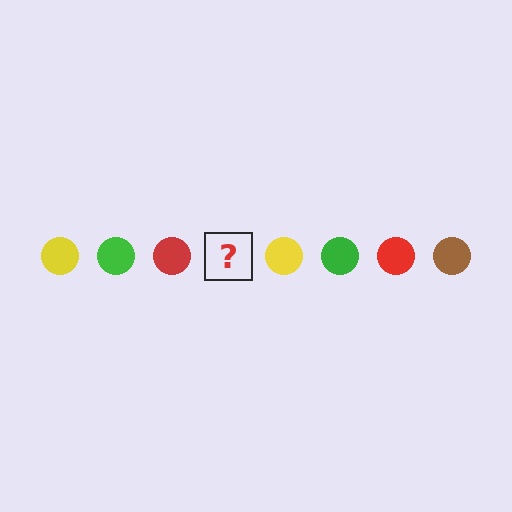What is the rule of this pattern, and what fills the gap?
The rule is that the pattern cycles through yellow, green, red, brown circles. The gap should be filled with a brown circle.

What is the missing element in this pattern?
The missing element is a brown circle.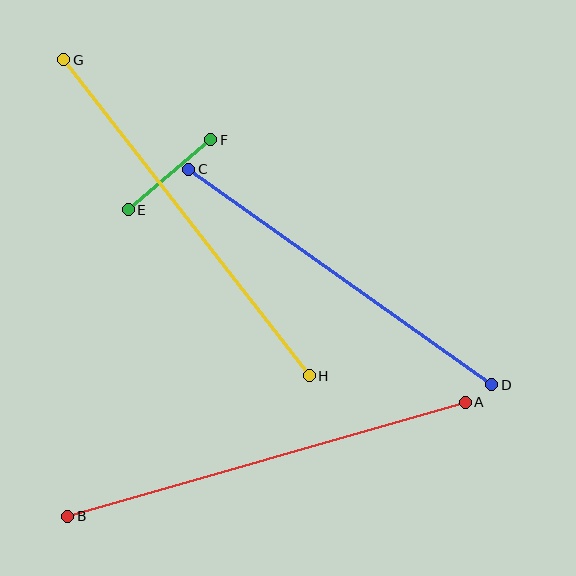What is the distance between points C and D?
The distance is approximately 372 pixels.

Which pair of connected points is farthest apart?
Points A and B are farthest apart.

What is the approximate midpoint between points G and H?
The midpoint is at approximately (186, 218) pixels.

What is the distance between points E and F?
The distance is approximately 108 pixels.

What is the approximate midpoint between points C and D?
The midpoint is at approximately (340, 277) pixels.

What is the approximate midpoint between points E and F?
The midpoint is at approximately (169, 175) pixels.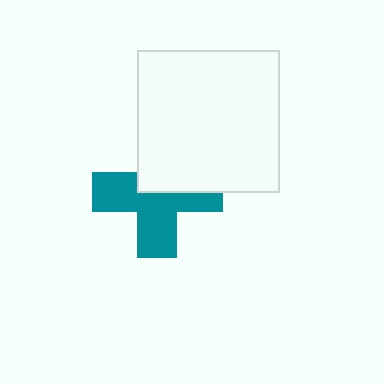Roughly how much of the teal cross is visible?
About half of it is visible (roughly 58%).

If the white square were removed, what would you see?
You would see the complete teal cross.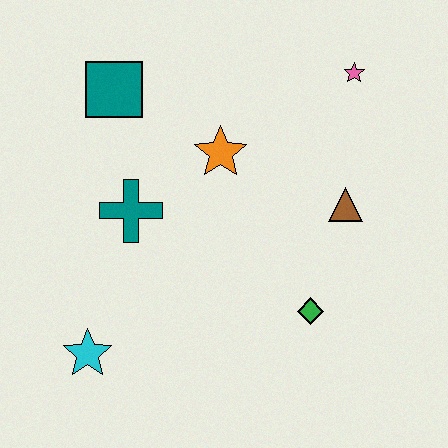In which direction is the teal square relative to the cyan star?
The teal square is above the cyan star.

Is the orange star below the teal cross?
No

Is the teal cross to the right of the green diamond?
No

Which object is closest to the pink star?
The brown triangle is closest to the pink star.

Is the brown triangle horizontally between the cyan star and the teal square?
No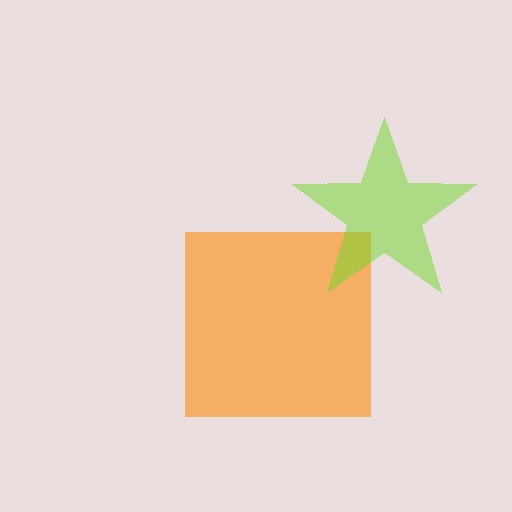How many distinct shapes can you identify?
There are 2 distinct shapes: an orange square, a lime star.